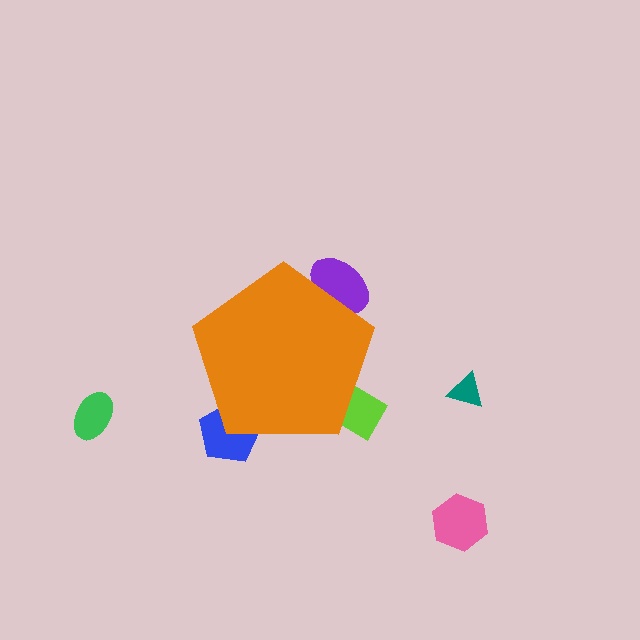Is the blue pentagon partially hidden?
Yes, the blue pentagon is partially hidden behind the orange pentagon.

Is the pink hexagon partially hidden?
No, the pink hexagon is fully visible.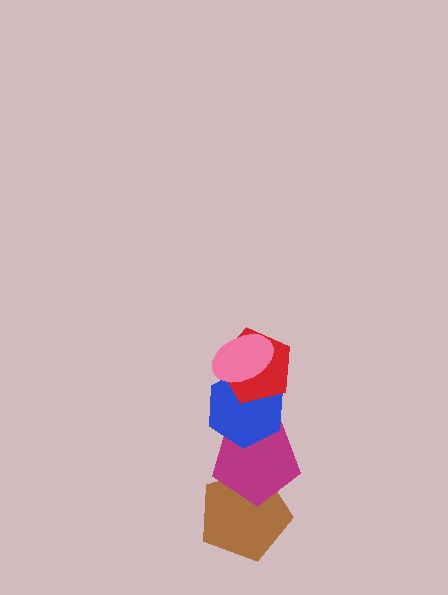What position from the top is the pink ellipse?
The pink ellipse is 1st from the top.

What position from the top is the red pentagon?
The red pentagon is 2nd from the top.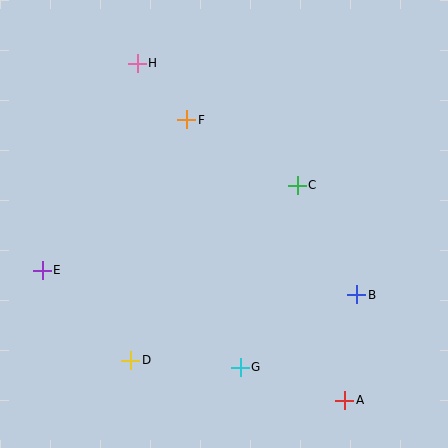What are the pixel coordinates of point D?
Point D is at (131, 360).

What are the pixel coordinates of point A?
Point A is at (345, 400).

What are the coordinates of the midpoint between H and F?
The midpoint between H and F is at (162, 92).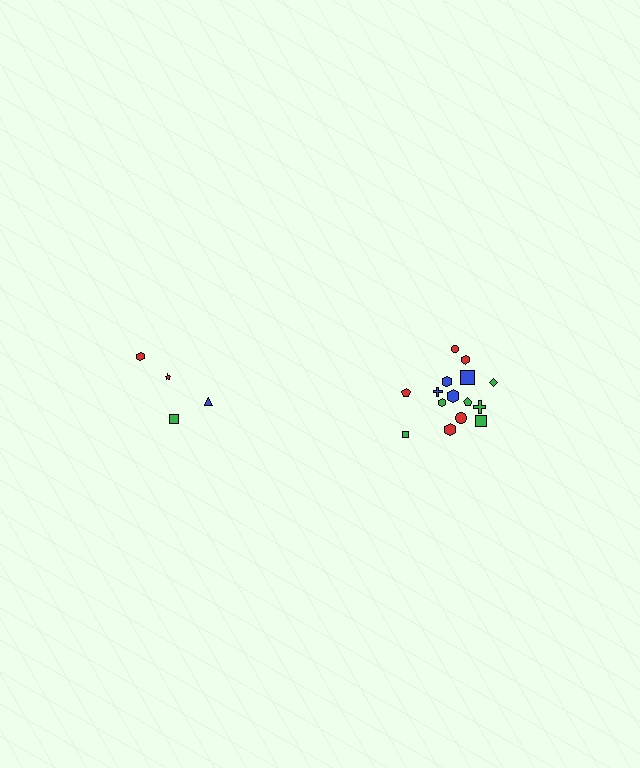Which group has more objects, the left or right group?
The right group.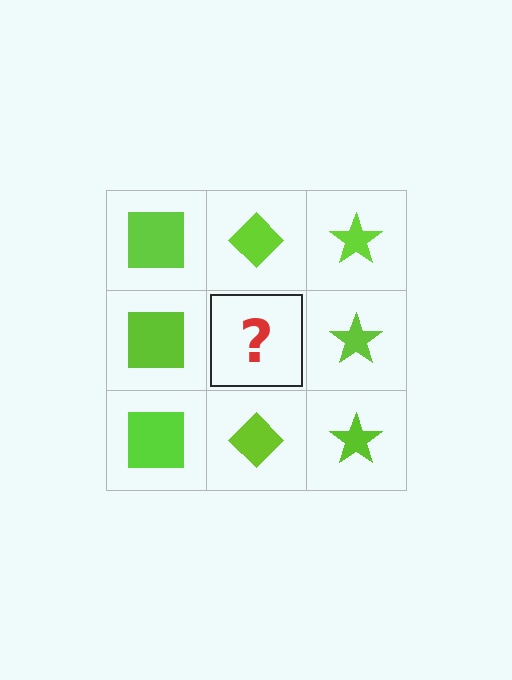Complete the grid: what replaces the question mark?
The question mark should be replaced with a lime diamond.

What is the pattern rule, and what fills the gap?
The rule is that each column has a consistent shape. The gap should be filled with a lime diamond.